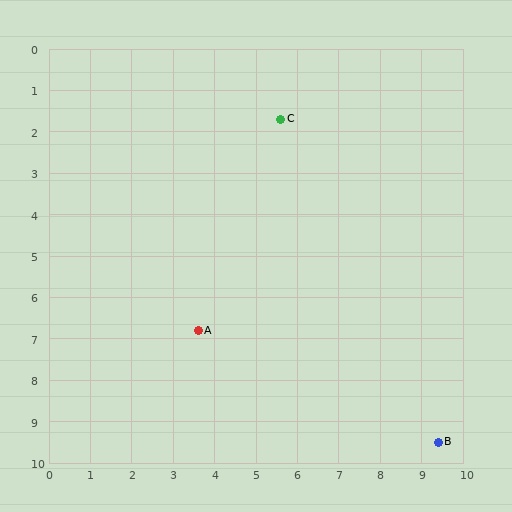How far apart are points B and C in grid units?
Points B and C are about 8.7 grid units apart.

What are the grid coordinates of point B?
Point B is at approximately (9.4, 9.5).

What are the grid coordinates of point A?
Point A is at approximately (3.6, 6.8).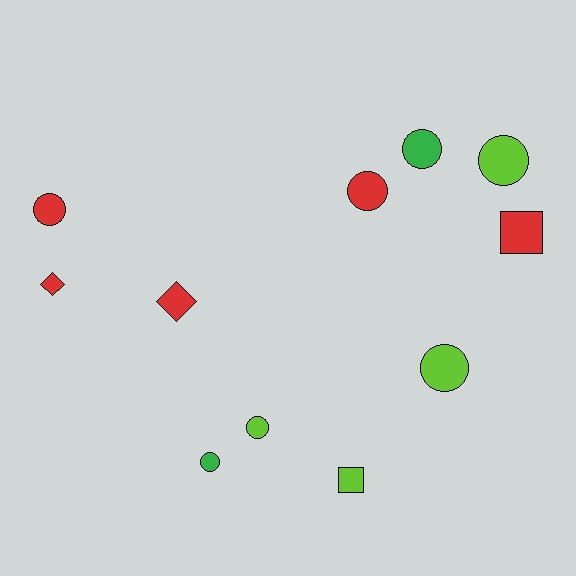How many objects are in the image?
There are 11 objects.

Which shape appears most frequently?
Circle, with 7 objects.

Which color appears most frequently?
Red, with 5 objects.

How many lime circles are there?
There are 3 lime circles.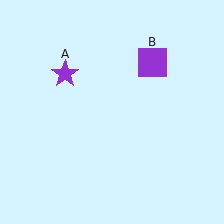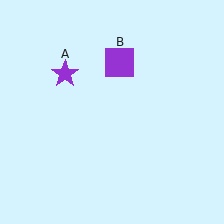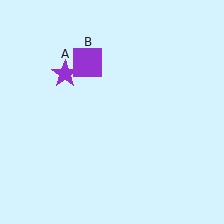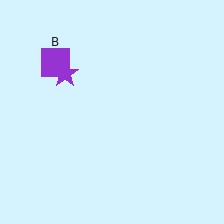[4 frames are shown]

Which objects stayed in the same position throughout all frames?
Purple star (object A) remained stationary.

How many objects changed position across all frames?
1 object changed position: purple square (object B).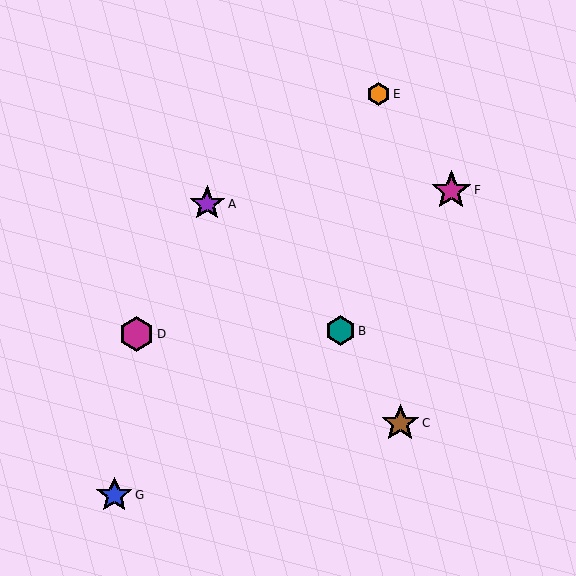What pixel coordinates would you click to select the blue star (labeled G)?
Click at (114, 495) to select the blue star G.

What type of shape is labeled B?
Shape B is a teal hexagon.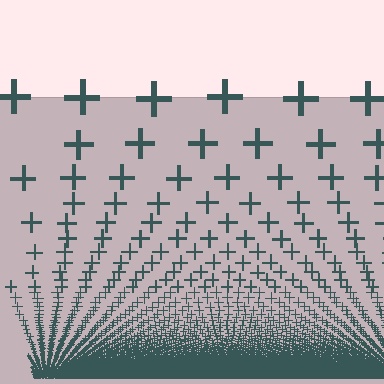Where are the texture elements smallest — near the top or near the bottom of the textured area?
Near the bottom.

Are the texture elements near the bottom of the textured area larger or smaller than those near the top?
Smaller. The gradient is inverted — elements near the bottom are smaller and denser.